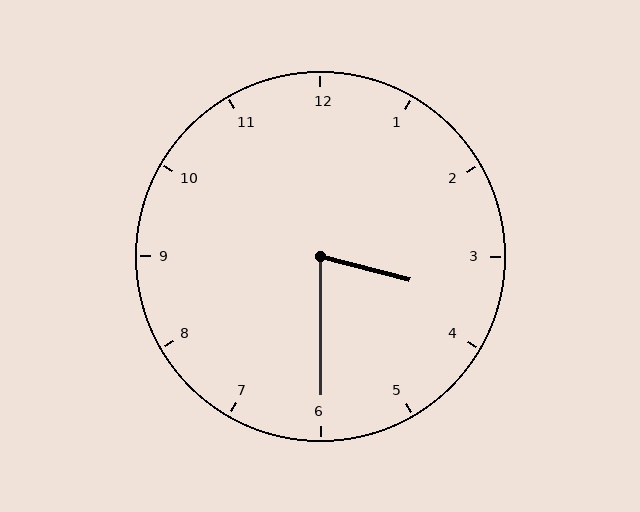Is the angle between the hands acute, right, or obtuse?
It is acute.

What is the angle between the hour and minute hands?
Approximately 75 degrees.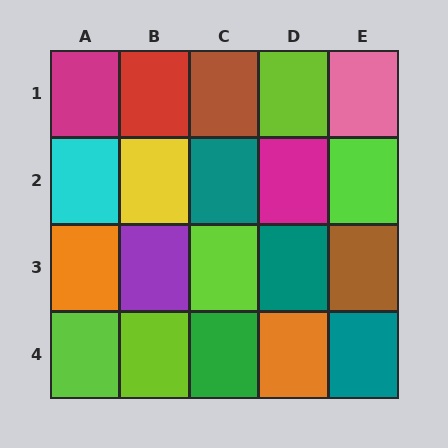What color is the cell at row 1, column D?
Lime.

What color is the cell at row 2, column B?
Yellow.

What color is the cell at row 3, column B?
Purple.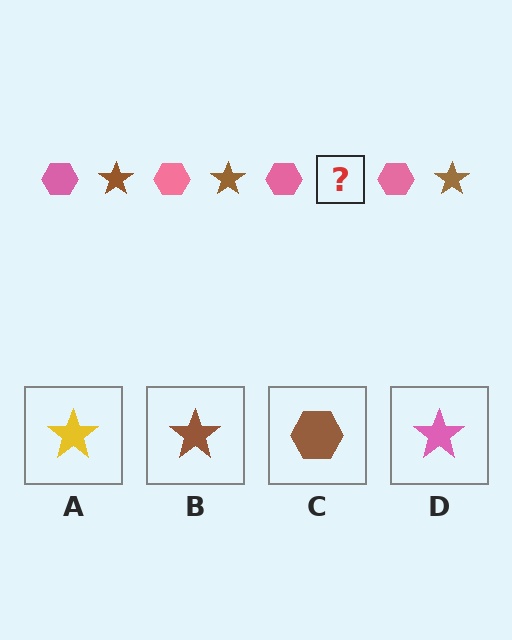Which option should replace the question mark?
Option B.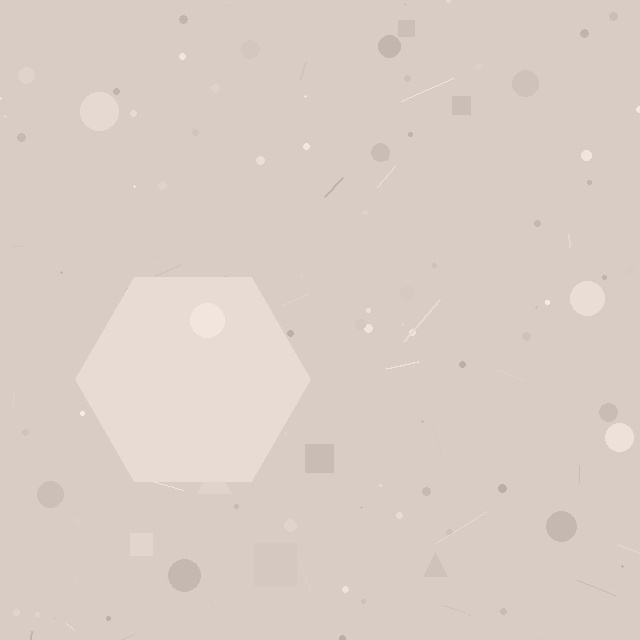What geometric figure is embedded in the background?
A hexagon is embedded in the background.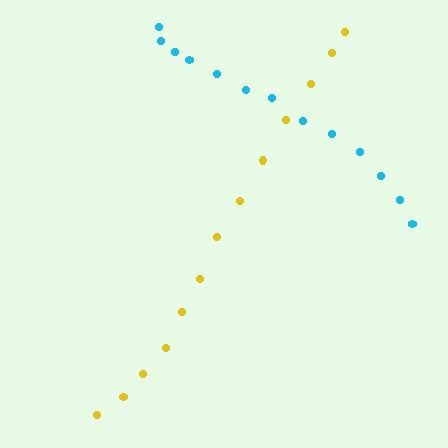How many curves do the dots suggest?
There are 2 distinct paths.